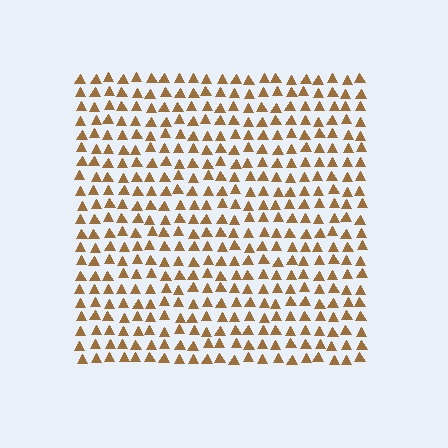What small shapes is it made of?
It is made of small triangles.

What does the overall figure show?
The overall figure shows a square.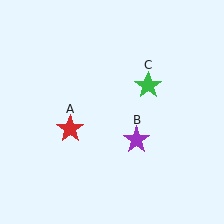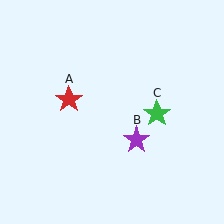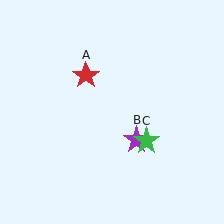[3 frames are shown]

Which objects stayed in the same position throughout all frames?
Purple star (object B) remained stationary.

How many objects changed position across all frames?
2 objects changed position: red star (object A), green star (object C).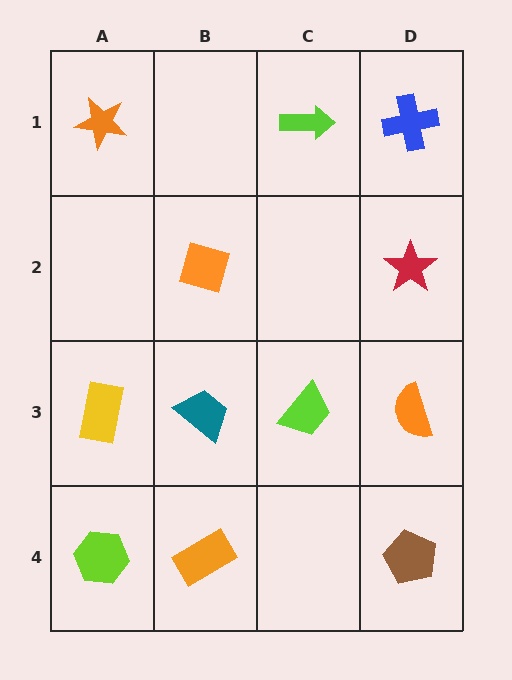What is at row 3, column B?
A teal trapezoid.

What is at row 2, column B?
An orange diamond.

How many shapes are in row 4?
3 shapes.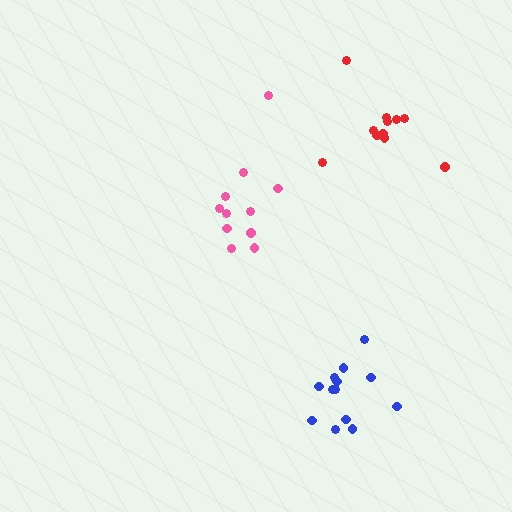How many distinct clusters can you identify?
There are 3 distinct clusters.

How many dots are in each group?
Group 1: 13 dots, Group 2: 11 dots, Group 3: 11 dots (35 total).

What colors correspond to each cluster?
The clusters are colored: blue, pink, red.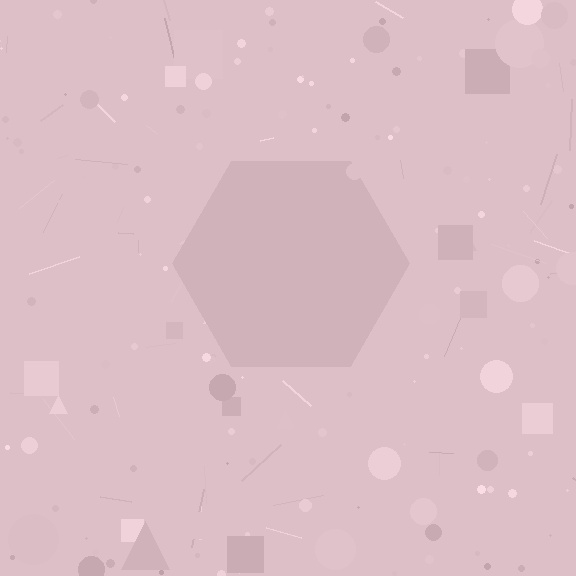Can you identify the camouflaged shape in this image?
The camouflaged shape is a hexagon.